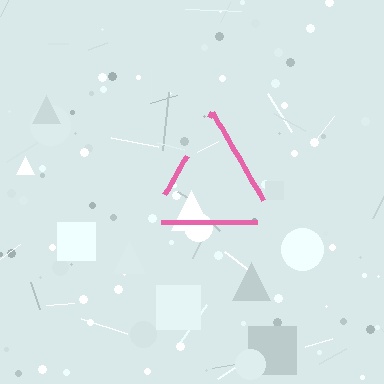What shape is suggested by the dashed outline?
The dashed outline suggests a triangle.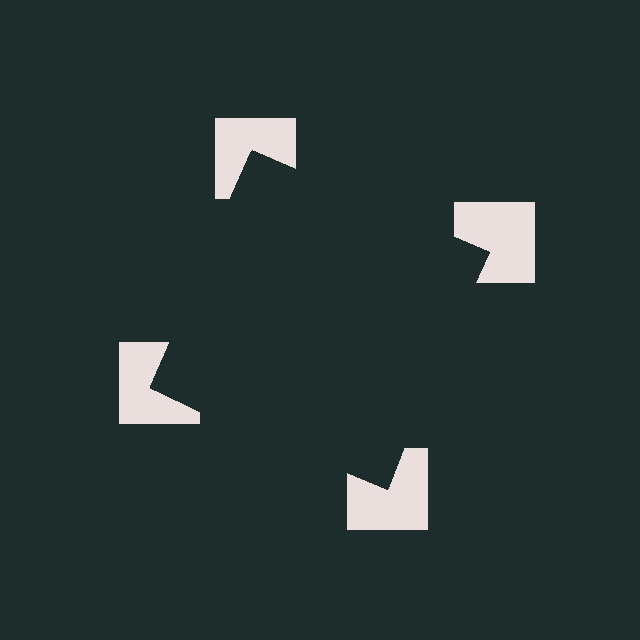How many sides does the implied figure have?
4 sides.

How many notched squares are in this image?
There are 4 — one at each vertex of the illusory square.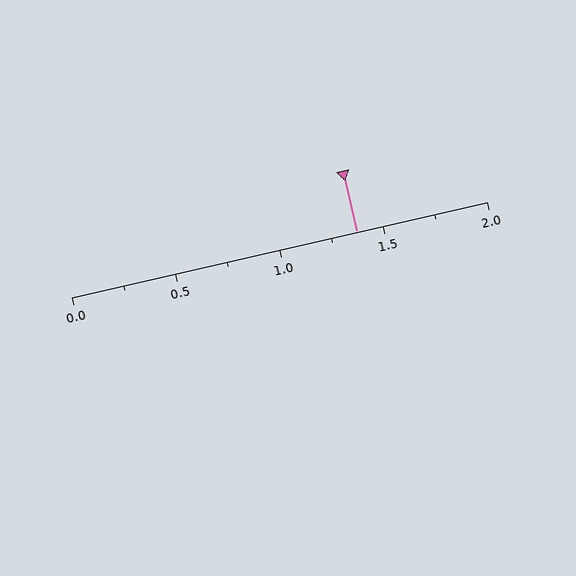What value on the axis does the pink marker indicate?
The marker indicates approximately 1.38.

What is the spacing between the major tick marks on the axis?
The major ticks are spaced 0.5 apart.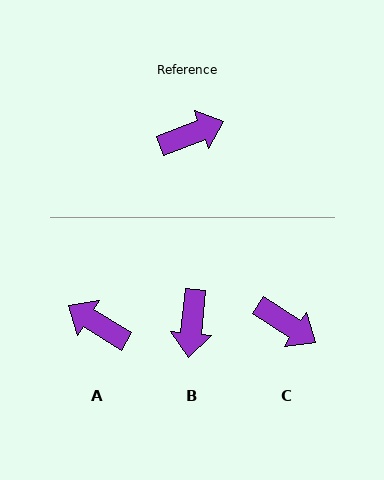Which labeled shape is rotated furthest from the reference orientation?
A, about 127 degrees away.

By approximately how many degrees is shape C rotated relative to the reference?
Approximately 55 degrees clockwise.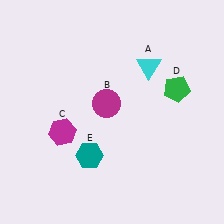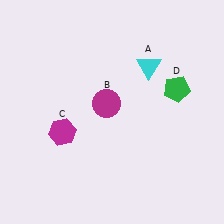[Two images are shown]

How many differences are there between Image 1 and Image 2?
There is 1 difference between the two images.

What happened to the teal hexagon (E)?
The teal hexagon (E) was removed in Image 2. It was in the bottom-left area of Image 1.